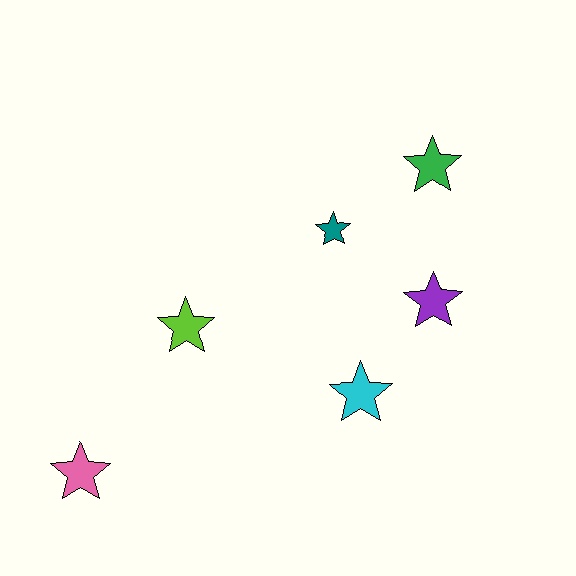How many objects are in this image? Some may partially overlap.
There are 6 objects.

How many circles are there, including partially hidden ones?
There are no circles.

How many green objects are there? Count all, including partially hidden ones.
There is 1 green object.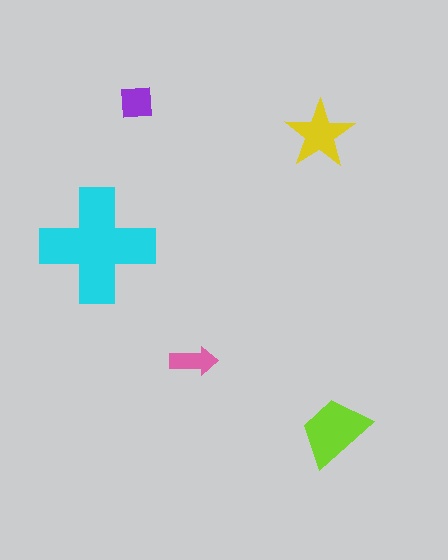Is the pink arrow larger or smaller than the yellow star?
Smaller.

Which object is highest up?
The purple square is topmost.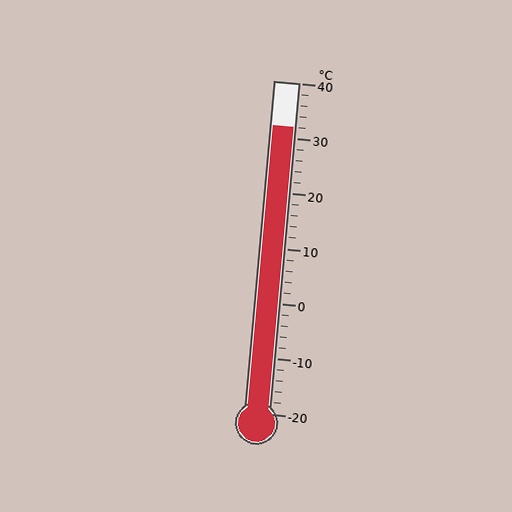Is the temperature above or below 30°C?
The temperature is above 30°C.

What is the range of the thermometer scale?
The thermometer scale ranges from -20°C to 40°C.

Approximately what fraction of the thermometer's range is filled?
The thermometer is filled to approximately 85% of its range.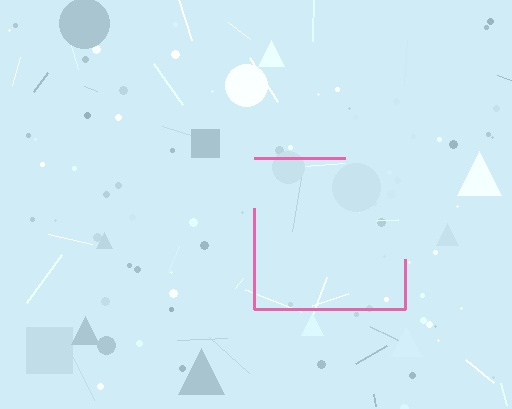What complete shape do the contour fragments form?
The contour fragments form a square.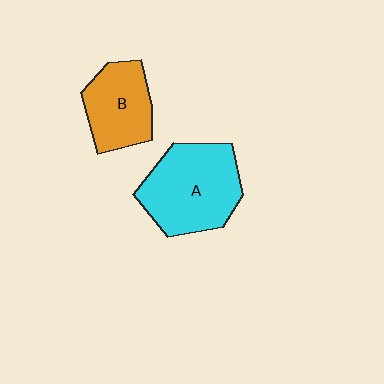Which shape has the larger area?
Shape A (cyan).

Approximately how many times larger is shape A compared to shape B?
Approximately 1.5 times.